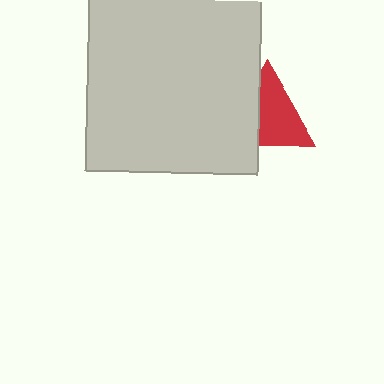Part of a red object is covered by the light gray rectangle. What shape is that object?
It is a triangle.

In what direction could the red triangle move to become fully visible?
The red triangle could move right. That would shift it out from behind the light gray rectangle entirely.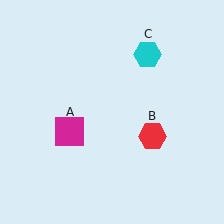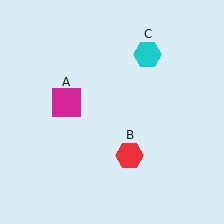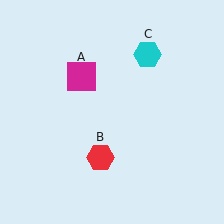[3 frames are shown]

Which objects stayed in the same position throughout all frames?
Cyan hexagon (object C) remained stationary.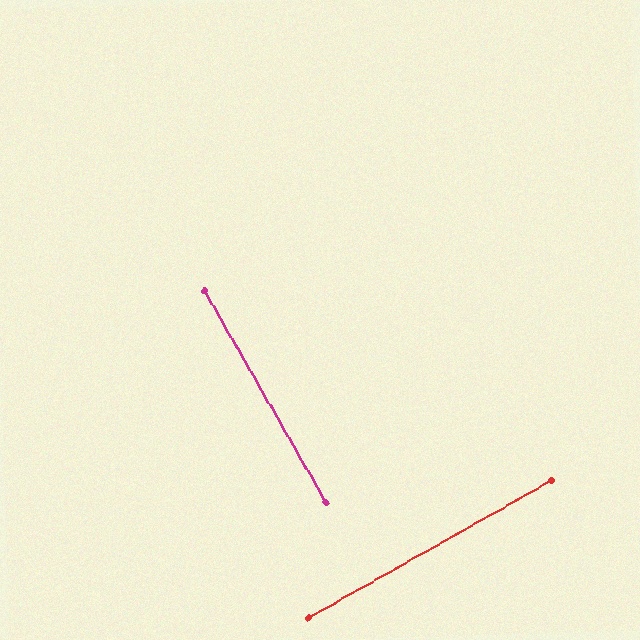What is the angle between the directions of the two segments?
Approximately 90 degrees.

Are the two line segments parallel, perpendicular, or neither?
Perpendicular — they meet at approximately 90°.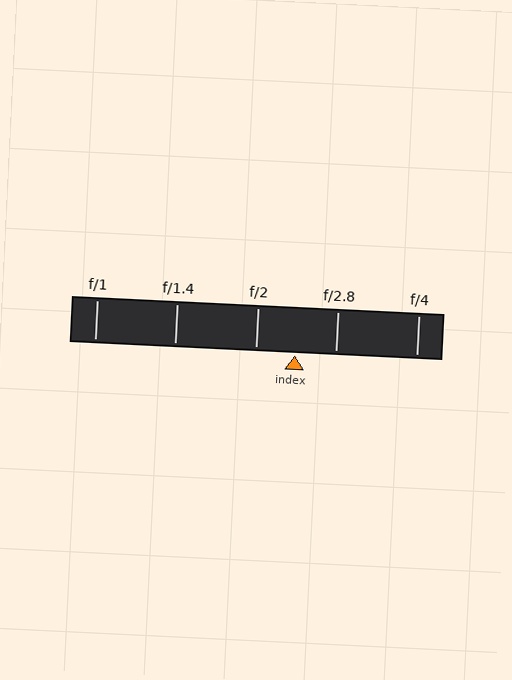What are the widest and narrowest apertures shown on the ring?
The widest aperture shown is f/1 and the narrowest is f/4.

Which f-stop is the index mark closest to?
The index mark is closest to f/2.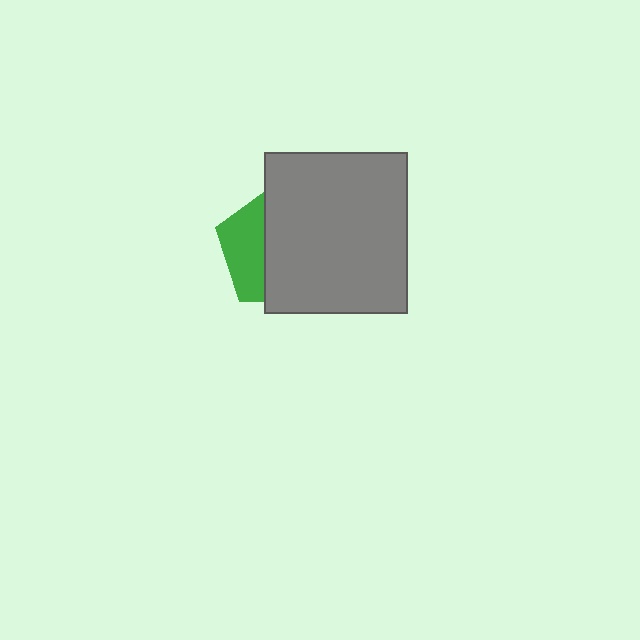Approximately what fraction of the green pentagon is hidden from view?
Roughly 66% of the green pentagon is hidden behind the gray rectangle.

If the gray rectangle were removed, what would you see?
You would see the complete green pentagon.